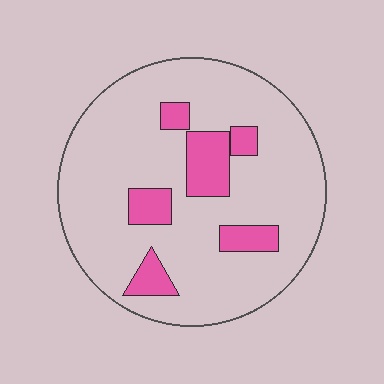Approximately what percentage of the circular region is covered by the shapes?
Approximately 15%.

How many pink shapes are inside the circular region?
6.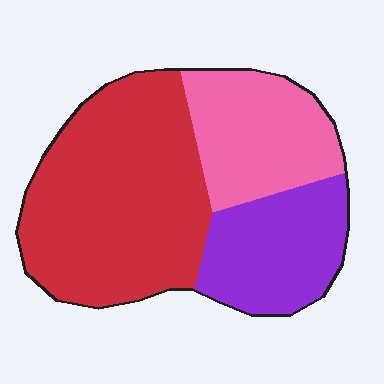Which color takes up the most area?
Red, at roughly 50%.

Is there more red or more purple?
Red.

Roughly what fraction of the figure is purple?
Purple takes up about one quarter (1/4) of the figure.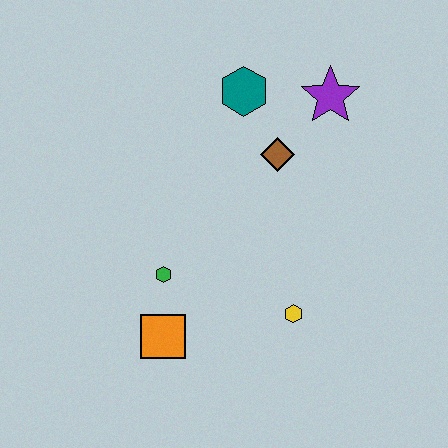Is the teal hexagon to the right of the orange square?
Yes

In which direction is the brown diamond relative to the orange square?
The brown diamond is above the orange square.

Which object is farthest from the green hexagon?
The purple star is farthest from the green hexagon.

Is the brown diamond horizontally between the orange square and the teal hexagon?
No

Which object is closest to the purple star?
The brown diamond is closest to the purple star.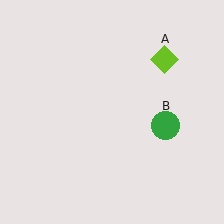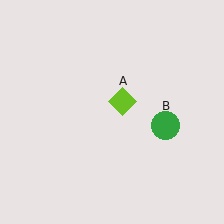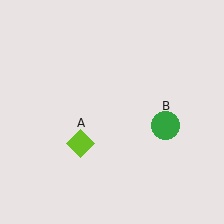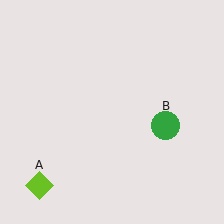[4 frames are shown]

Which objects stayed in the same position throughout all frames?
Green circle (object B) remained stationary.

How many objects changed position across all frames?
1 object changed position: lime diamond (object A).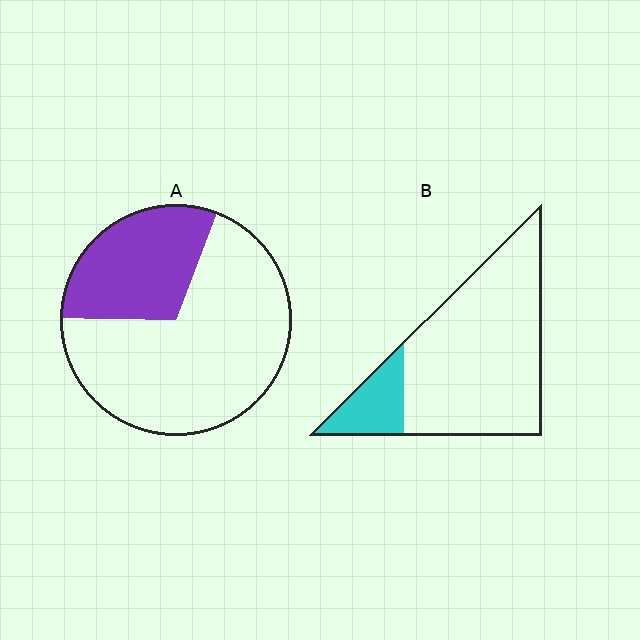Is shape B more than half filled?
No.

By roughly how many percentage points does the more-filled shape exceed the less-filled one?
By roughly 15 percentage points (A over B).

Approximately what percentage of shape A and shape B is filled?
A is approximately 30% and B is approximately 15%.